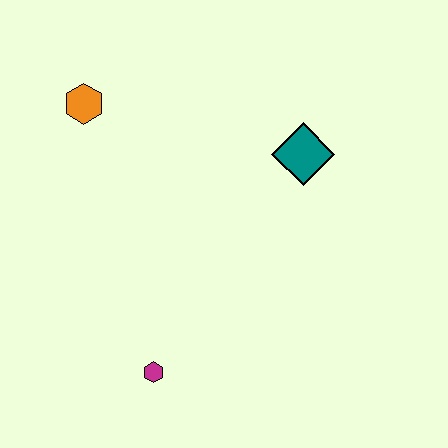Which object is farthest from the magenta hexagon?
The orange hexagon is farthest from the magenta hexagon.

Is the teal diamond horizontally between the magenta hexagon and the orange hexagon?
No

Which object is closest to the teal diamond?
The orange hexagon is closest to the teal diamond.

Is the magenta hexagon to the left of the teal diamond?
Yes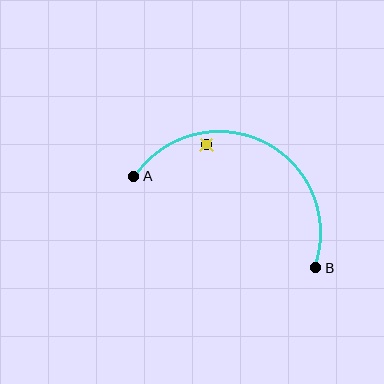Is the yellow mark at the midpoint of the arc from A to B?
No — the yellow mark does not lie on the arc at all. It sits slightly inside the curve.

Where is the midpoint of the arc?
The arc midpoint is the point on the curve farthest from the straight line joining A and B. It sits above that line.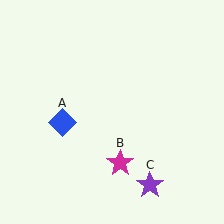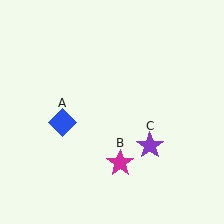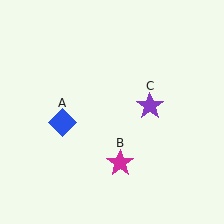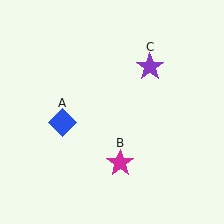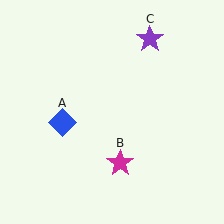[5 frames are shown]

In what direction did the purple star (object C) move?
The purple star (object C) moved up.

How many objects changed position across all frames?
1 object changed position: purple star (object C).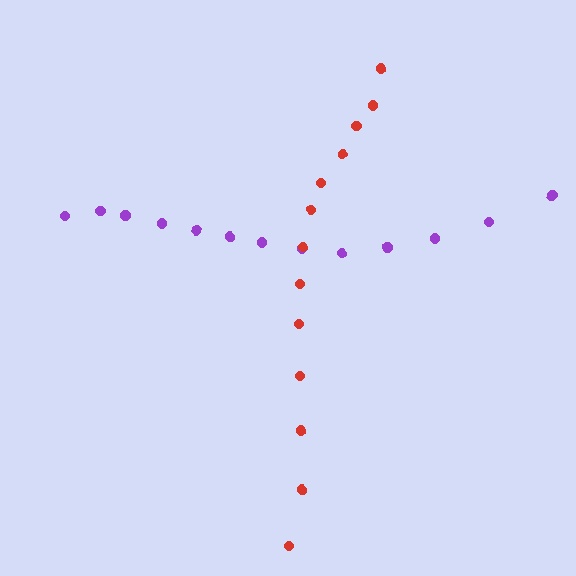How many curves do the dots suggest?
There are 2 distinct paths.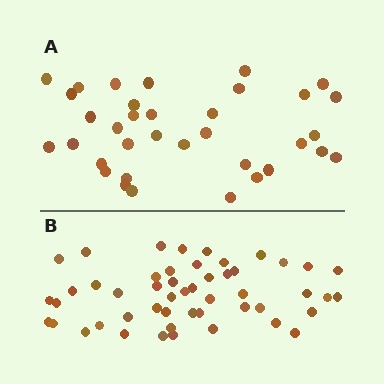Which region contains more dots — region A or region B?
Region B (the bottom region) has more dots.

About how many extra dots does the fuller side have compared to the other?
Region B has approximately 15 more dots than region A.